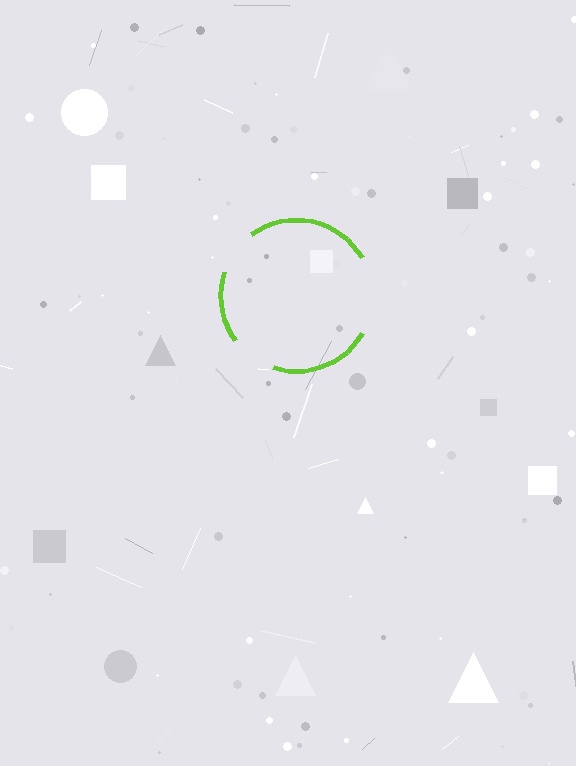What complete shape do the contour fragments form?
The contour fragments form a circle.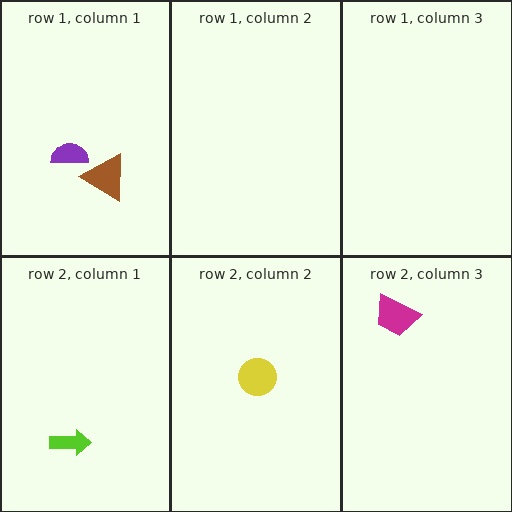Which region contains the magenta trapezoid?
The row 2, column 3 region.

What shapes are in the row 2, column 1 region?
The lime arrow.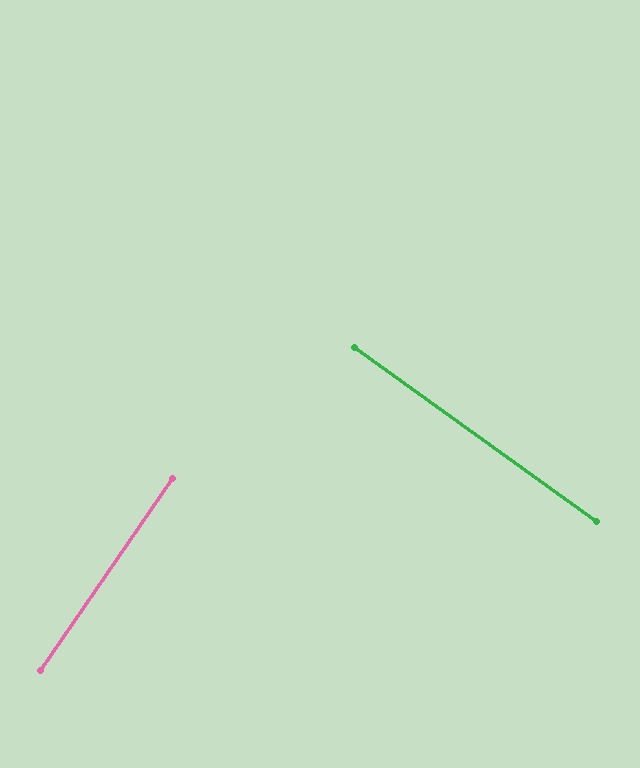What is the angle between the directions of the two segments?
Approximately 89 degrees.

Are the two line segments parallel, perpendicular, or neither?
Perpendicular — they meet at approximately 89°.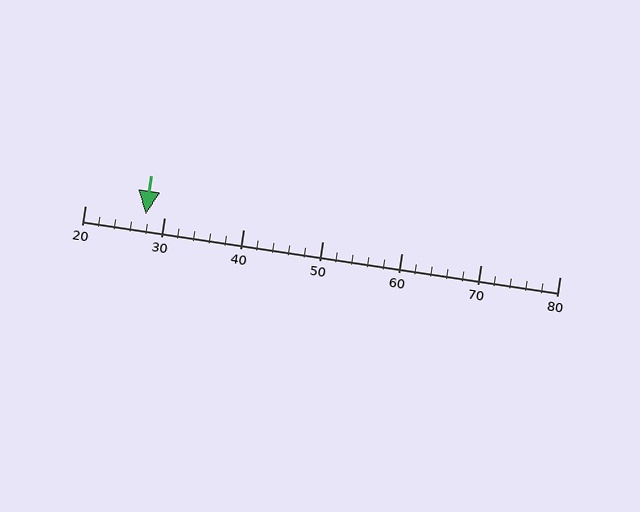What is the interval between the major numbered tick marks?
The major tick marks are spaced 10 units apart.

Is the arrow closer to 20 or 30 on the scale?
The arrow is closer to 30.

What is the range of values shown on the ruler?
The ruler shows values from 20 to 80.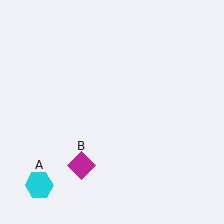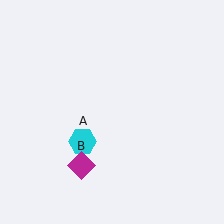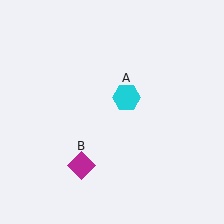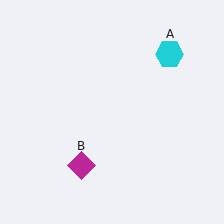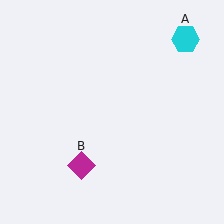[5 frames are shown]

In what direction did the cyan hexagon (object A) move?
The cyan hexagon (object A) moved up and to the right.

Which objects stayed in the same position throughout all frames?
Magenta diamond (object B) remained stationary.